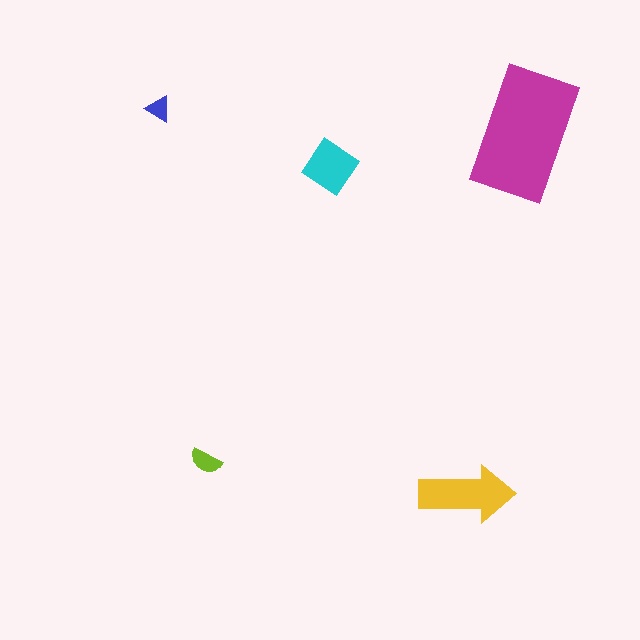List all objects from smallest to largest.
The blue triangle, the lime semicircle, the cyan diamond, the yellow arrow, the magenta rectangle.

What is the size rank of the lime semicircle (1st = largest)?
4th.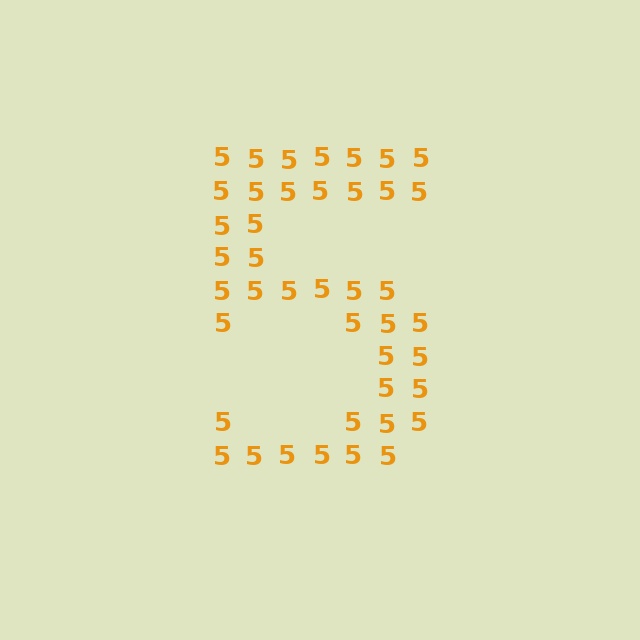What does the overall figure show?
The overall figure shows the digit 5.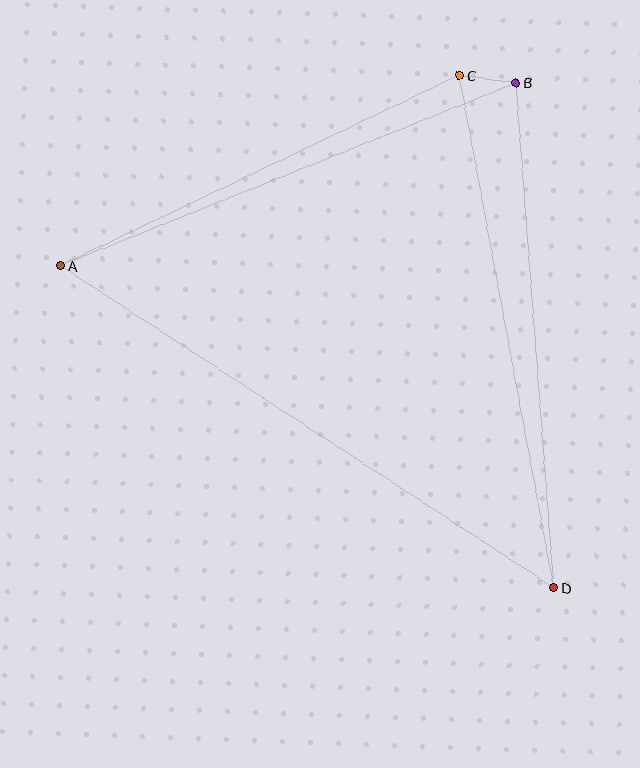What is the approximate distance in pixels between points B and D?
The distance between B and D is approximately 507 pixels.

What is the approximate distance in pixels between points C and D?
The distance between C and D is approximately 521 pixels.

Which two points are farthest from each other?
Points A and D are farthest from each other.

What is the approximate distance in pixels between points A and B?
The distance between A and B is approximately 491 pixels.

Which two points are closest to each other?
Points B and C are closest to each other.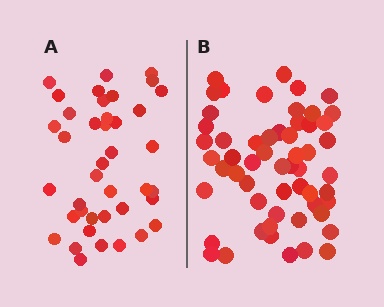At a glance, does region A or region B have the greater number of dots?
Region B (the right region) has more dots.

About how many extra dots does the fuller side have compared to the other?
Region B has approximately 15 more dots than region A.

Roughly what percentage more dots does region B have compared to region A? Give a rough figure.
About 40% more.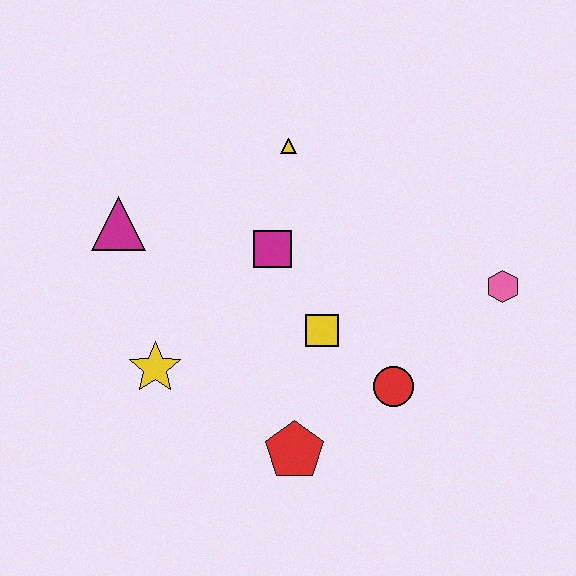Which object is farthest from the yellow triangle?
The red pentagon is farthest from the yellow triangle.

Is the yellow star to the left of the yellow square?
Yes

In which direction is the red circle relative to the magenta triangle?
The red circle is to the right of the magenta triangle.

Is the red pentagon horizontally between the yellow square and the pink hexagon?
No